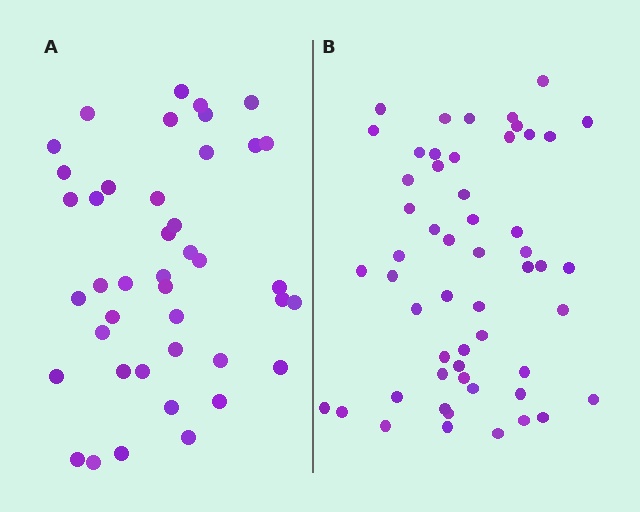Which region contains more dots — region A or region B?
Region B (the right region) has more dots.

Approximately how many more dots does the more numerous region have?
Region B has roughly 12 or so more dots than region A.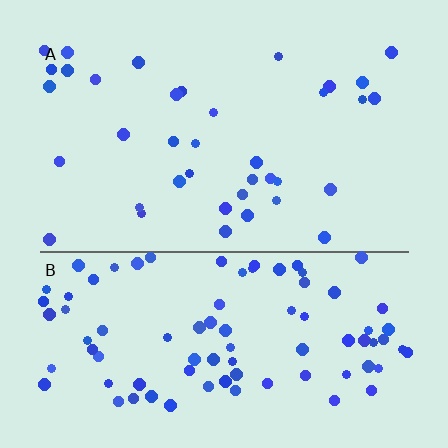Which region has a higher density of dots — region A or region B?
B (the bottom).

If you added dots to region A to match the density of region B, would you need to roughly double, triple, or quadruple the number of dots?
Approximately double.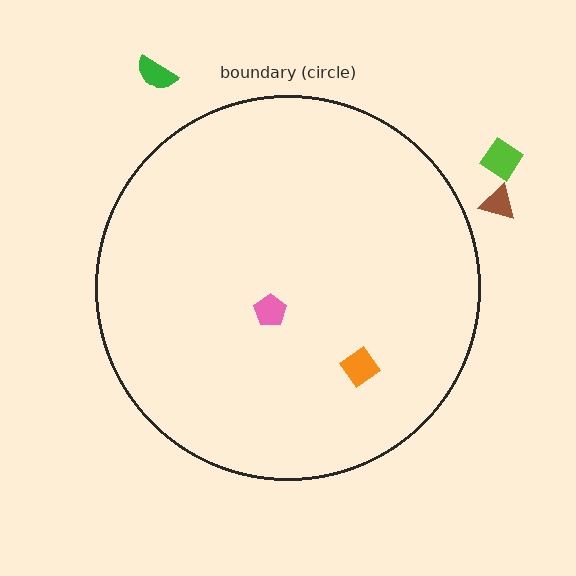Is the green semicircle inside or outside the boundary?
Outside.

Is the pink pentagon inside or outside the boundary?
Inside.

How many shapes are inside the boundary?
2 inside, 3 outside.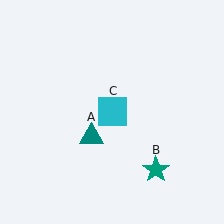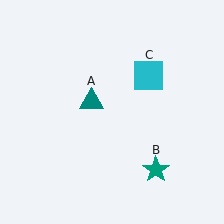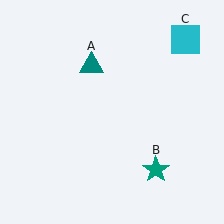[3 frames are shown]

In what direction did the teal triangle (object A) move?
The teal triangle (object A) moved up.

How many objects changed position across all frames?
2 objects changed position: teal triangle (object A), cyan square (object C).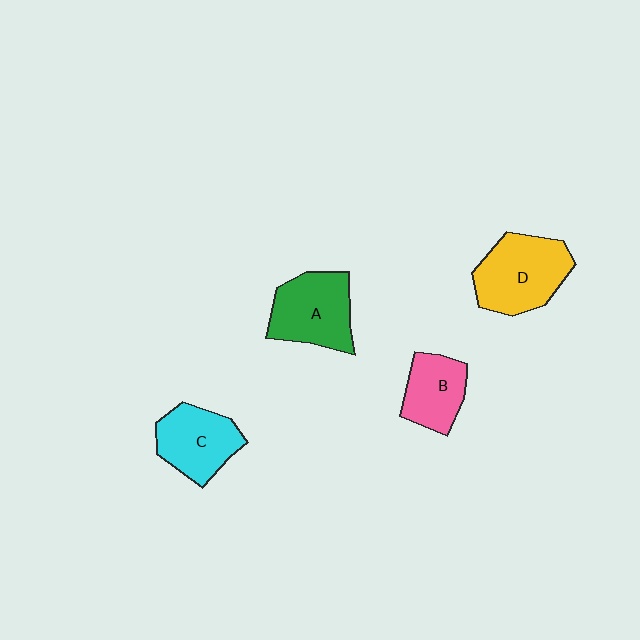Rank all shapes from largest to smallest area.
From largest to smallest: D (yellow), A (green), C (cyan), B (pink).